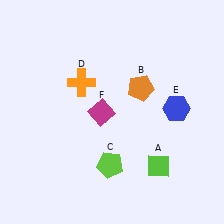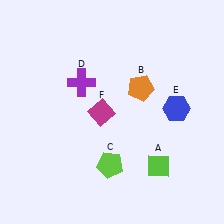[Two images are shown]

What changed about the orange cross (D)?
In Image 1, D is orange. In Image 2, it changed to purple.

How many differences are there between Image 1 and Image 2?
There is 1 difference between the two images.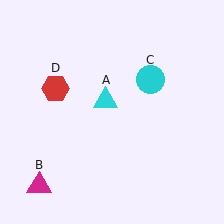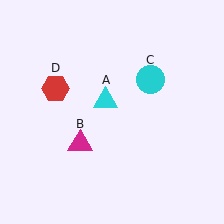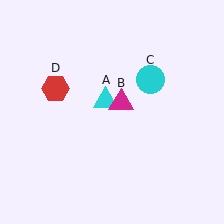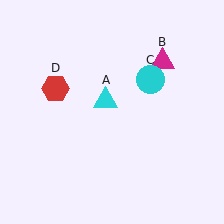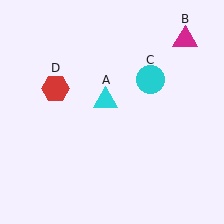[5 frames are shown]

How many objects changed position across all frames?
1 object changed position: magenta triangle (object B).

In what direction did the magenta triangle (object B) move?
The magenta triangle (object B) moved up and to the right.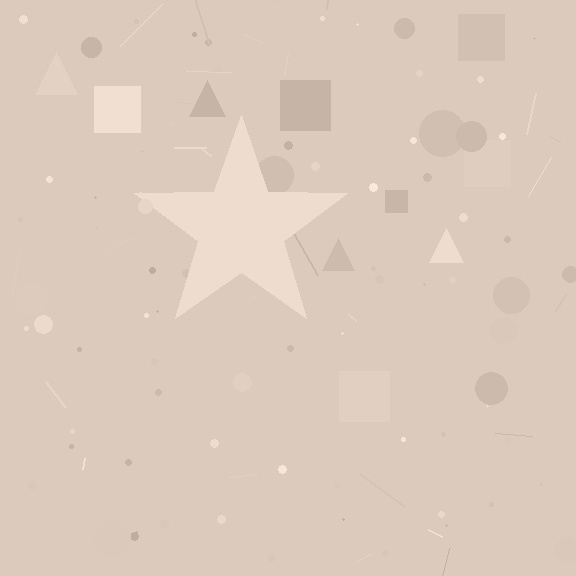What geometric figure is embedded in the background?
A star is embedded in the background.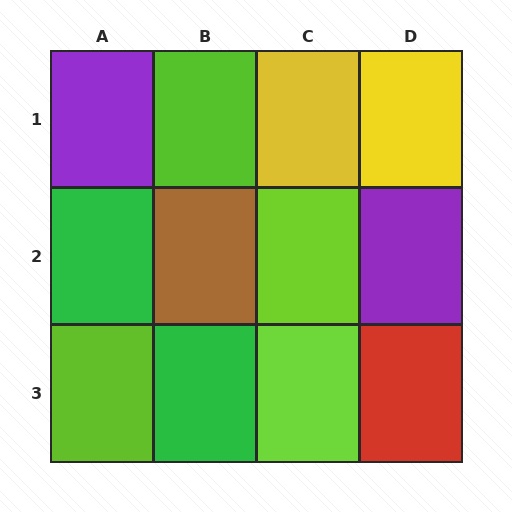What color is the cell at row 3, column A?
Lime.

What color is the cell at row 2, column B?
Brown.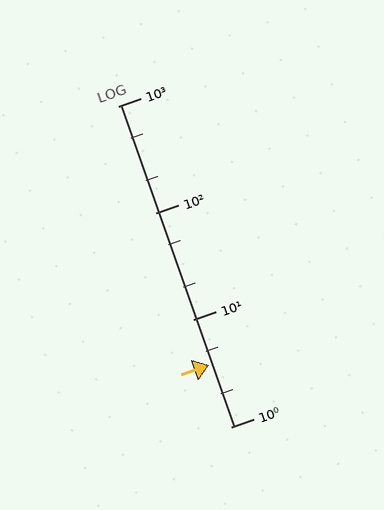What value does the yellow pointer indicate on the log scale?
The pointer indicates approximately 3.8.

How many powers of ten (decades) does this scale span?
The scale spans 3 decades, from 1 to 1000.